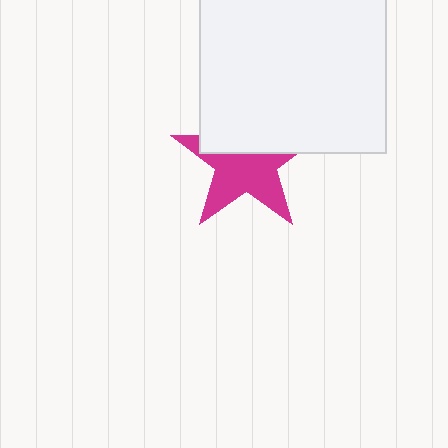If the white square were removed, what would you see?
You would see the complete magenta star.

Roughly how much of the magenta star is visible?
About half of it is visible (roughly 59%).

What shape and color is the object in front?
The object in front is a white square.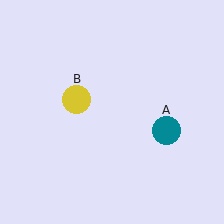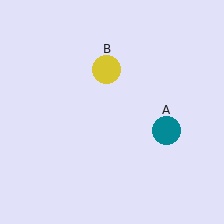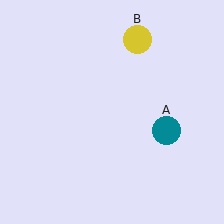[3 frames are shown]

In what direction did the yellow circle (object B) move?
The yellow circle (object B) moved up and to the right.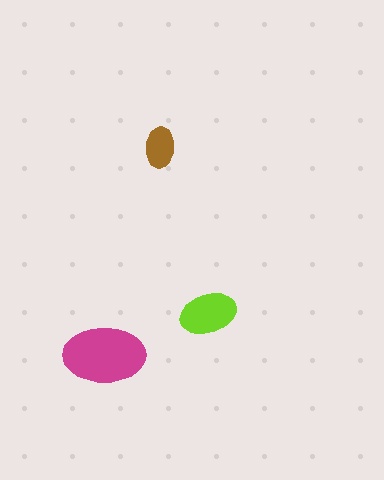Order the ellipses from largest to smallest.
the magenta one, the lime one, the brown one.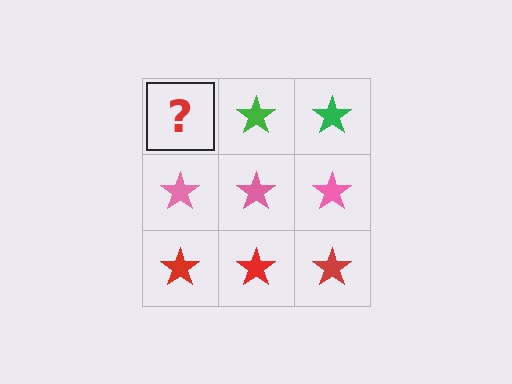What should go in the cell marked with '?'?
The missing cell should contain a green star.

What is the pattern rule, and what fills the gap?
The rule is that each row has a consistent color. The gap should be filled with a green star.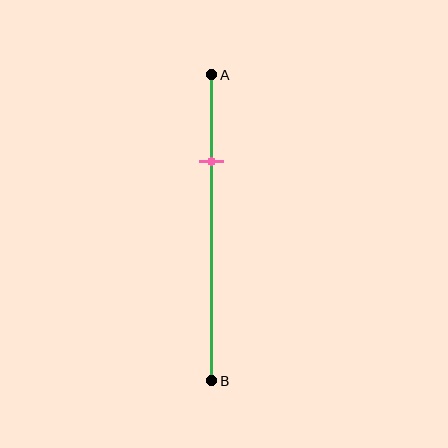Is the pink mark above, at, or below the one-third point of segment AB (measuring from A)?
The pink mark is above the one-third point of segment AB.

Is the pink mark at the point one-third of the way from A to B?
No, the mark is at about 30% from A, not at the 33% one-third point.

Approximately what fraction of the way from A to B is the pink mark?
The pink mark is approximately 30% of the way from A to B.